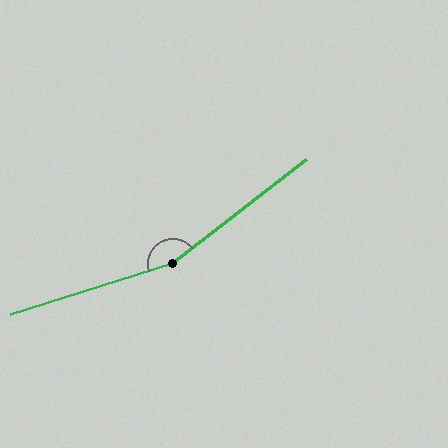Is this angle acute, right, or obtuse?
It is obtuse.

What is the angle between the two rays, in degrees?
Approximately 159 degrees.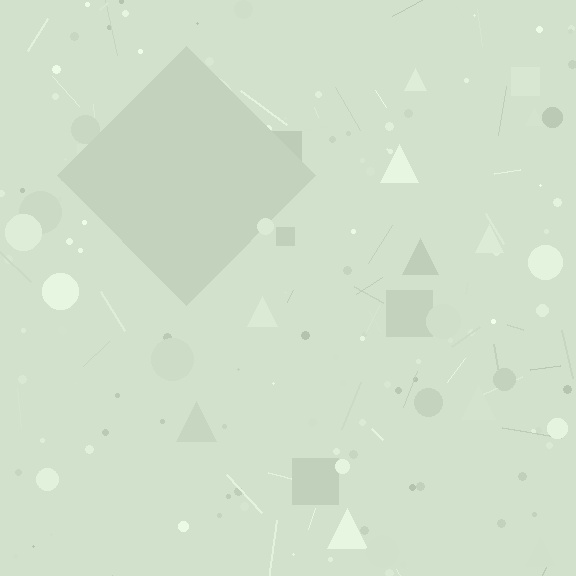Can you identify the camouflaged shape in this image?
The camouflaged shape is a diamond.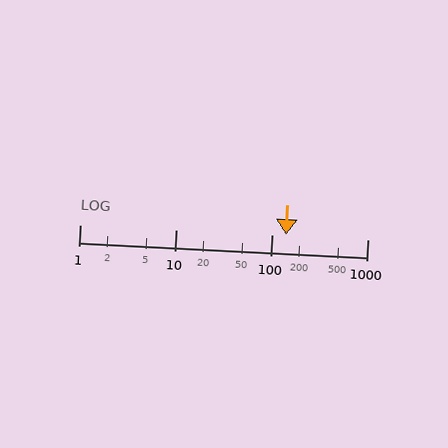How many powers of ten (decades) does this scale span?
The scale spans 3 decades, from 1 to 1000.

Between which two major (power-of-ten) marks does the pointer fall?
The pointer is between 100 and 1000.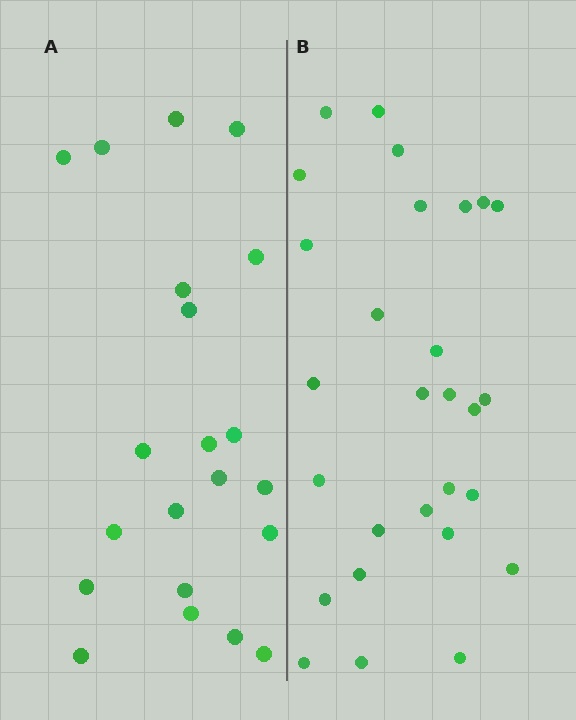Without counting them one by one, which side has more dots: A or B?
Region B (the right region) has more dots.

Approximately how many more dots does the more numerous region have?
Region B has roughly 8 or so more dots than region A.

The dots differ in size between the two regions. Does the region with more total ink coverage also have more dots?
No. Region A has more total ink coverage because its dots are larger, but region B actually contains more individual dots. Total area can be misleading — the number of items is what matters here.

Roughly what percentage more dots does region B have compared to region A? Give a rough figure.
About 35% more.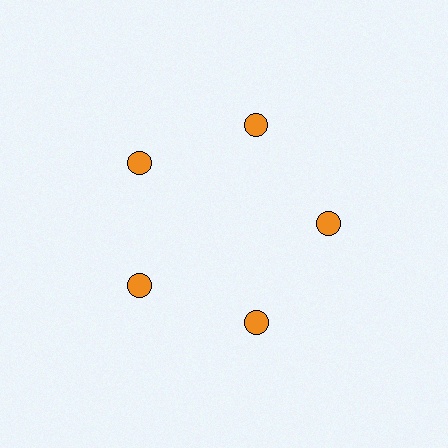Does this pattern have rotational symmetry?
Yes, this pattern has 5-fold rotational symmetry. It looks the same after rotating 72 degrees around the center.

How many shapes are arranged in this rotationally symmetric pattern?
There are 5 shapes, arranged in 5 groups of 1.